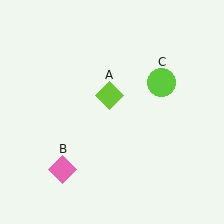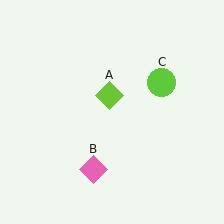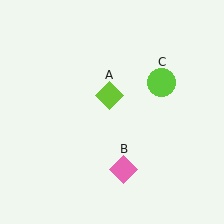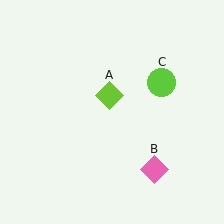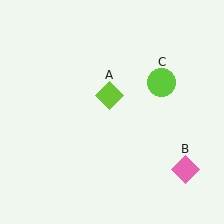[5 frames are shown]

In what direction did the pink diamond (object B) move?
The pink diamond (object B) moved right.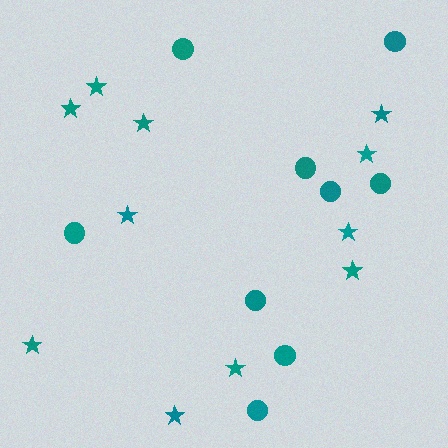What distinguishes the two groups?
There are 2 groups: one group of circles (9) and one group of stars (11).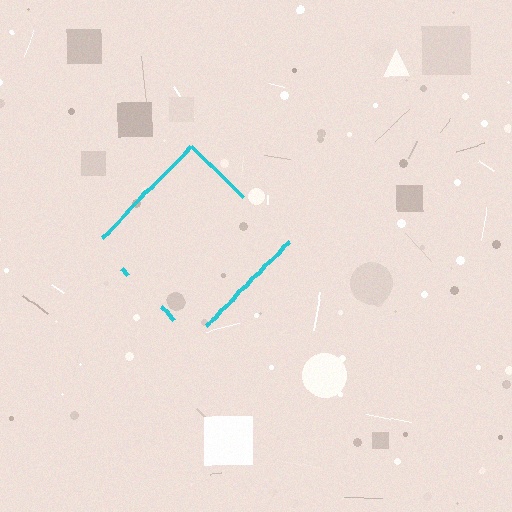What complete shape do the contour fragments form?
The contour fragments form a diamond.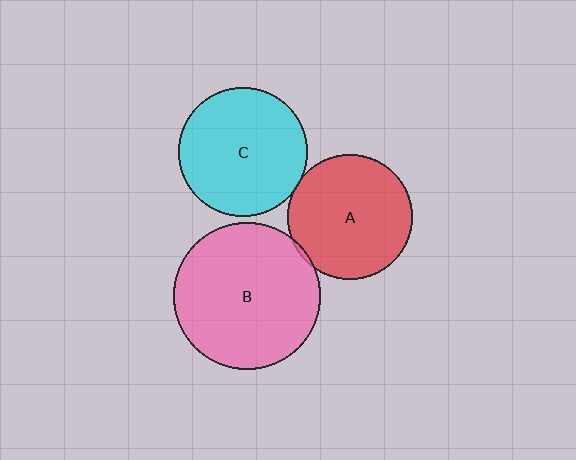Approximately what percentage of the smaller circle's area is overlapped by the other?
Approximately 5%.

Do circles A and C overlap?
Yes.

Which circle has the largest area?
Circle B (pink).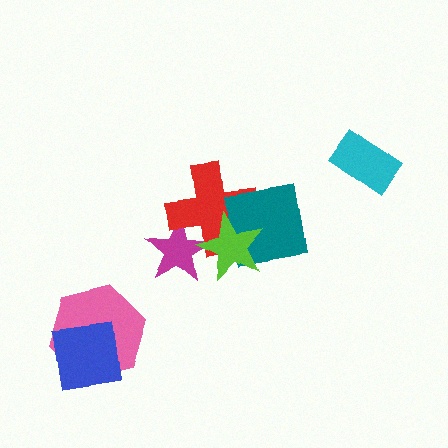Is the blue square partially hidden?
No, no other shape covers it.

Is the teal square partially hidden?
Yes, it is partially covered by another shape.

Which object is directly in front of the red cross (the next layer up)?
The teal square is directly in front of the red cross.